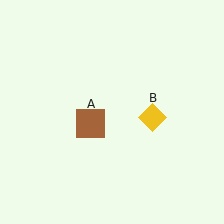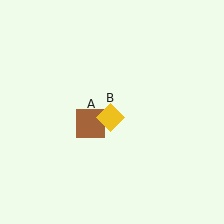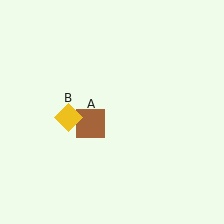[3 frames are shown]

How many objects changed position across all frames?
1 object changed position: yellow diamond (object B).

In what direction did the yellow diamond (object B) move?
The yellow diamond (object B) moved left.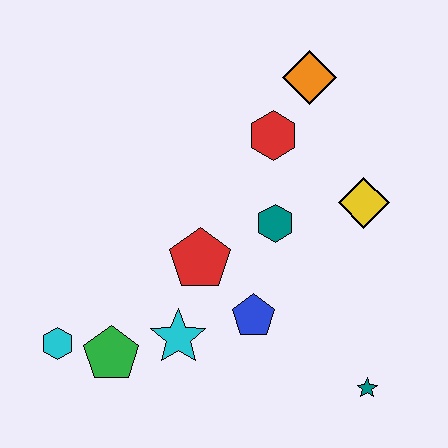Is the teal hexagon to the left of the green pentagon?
No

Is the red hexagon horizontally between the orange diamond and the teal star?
No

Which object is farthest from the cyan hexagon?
The orange diamond is farthest from the cyan hexagon.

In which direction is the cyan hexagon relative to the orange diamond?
The cyan hexagon is below the orange diamond.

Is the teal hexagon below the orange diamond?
Yes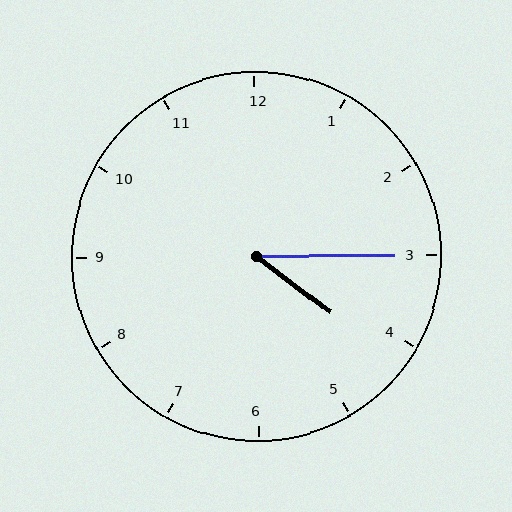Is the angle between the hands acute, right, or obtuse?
It is acute.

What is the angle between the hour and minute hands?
Approximately 38 degrees.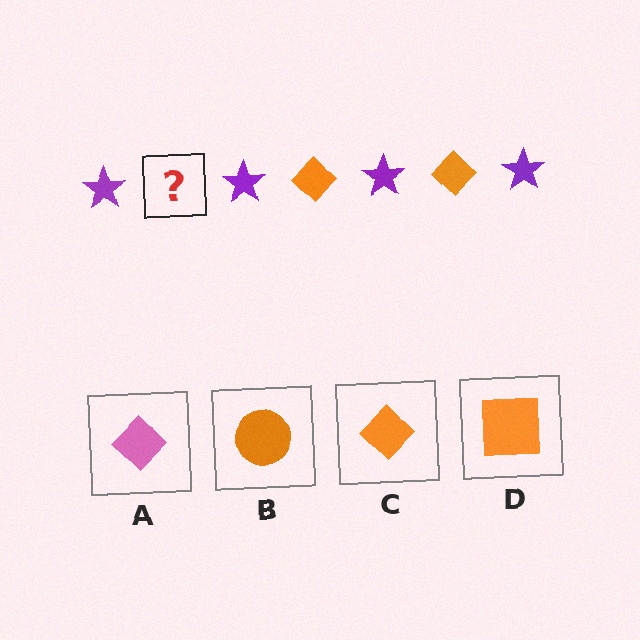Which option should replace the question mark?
Option C.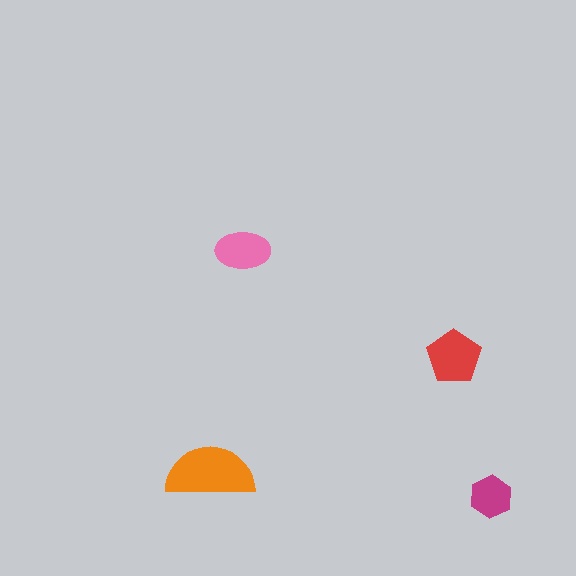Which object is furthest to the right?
The magenta hexagon is rightmost.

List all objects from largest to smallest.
The orange semicircle, the red pentagon, the pink ellipse, the magenta hexagon.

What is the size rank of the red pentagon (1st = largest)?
2nd.